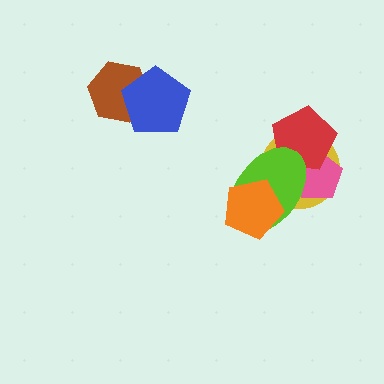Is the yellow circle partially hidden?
Yes, it is partially covered by another shape.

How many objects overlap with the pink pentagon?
3 objects overlap with the pink pentagon.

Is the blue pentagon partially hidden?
No, no other shape covers it.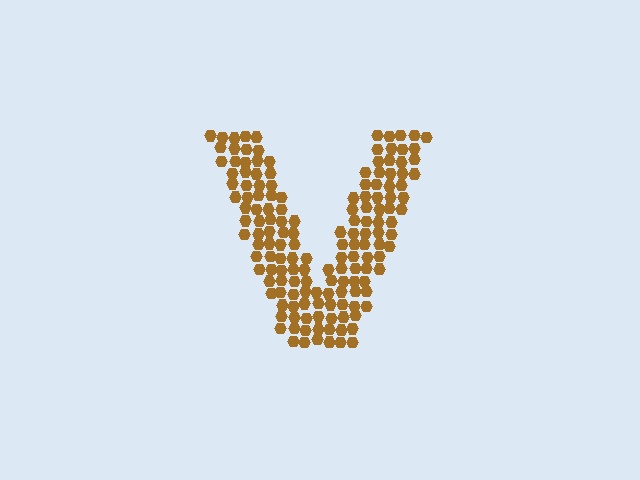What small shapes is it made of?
It is made of small hexagons.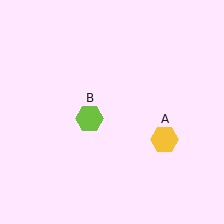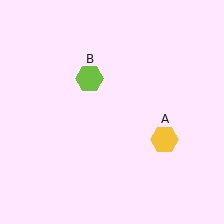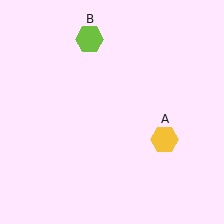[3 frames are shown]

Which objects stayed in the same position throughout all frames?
Yellow hexagon (object A) remained stationary.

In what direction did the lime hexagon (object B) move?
The lime hexagon (object B) moved up.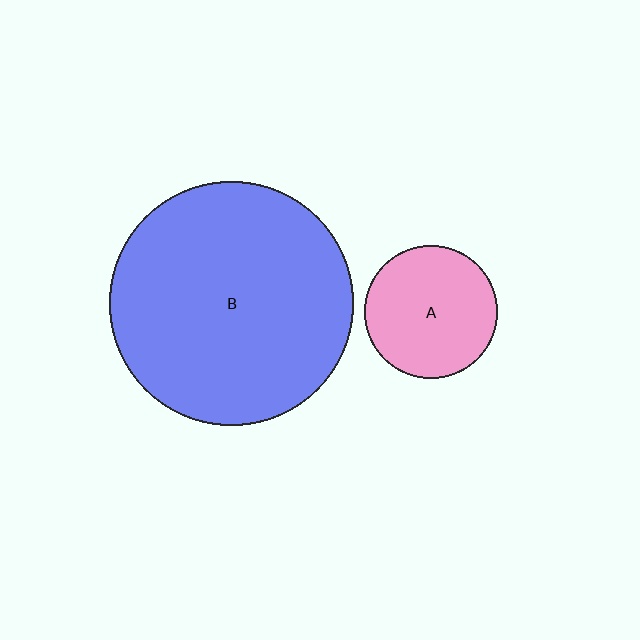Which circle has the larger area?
Circle B (blue).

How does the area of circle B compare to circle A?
Approximately 3.4 times.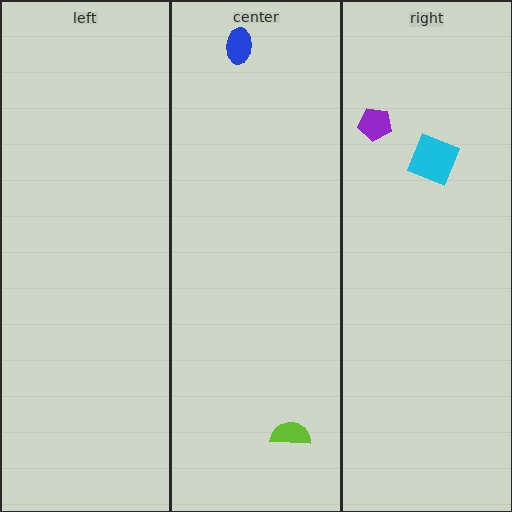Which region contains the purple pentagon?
The right region.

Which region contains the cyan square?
The right region.